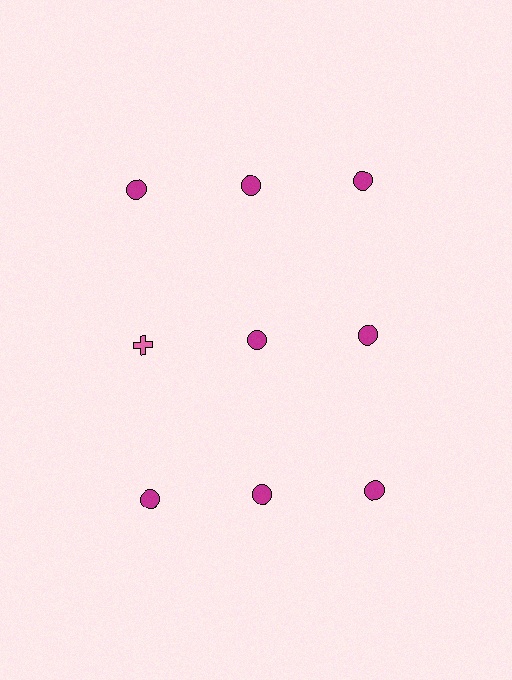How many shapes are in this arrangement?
There are 9 shapes arranged in a grid pattern.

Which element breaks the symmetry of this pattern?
The pink cross in the second row, leftmost column breaks the symmetry. All other shapes are magenta circles.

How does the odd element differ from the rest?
It differs in both color (pink instead of magenta) and shape (cross instead of circle).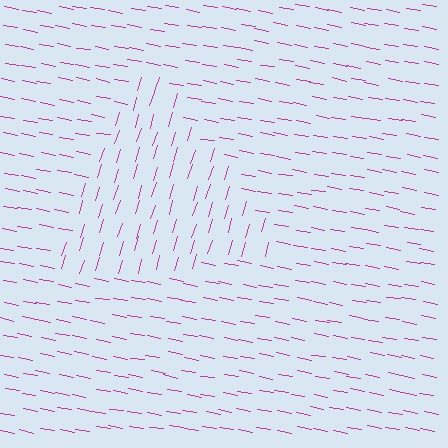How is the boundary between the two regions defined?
The boundary is defined purely by a change in line orientation (approximately 83 degrees difference). All lines are the same color and thickness.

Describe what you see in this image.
The image is filled with small magenta line segments. A triangle region in the image has lines oriented differently from the surrounding lines, creating a visible texture boundary.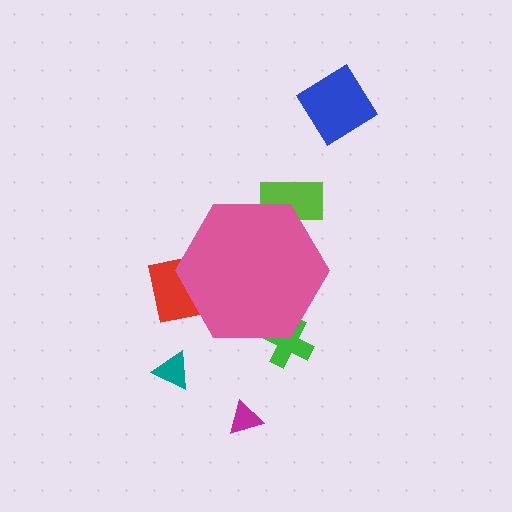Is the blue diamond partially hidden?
No, the blue diamond is fully visible.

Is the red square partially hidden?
Yes, the red square is partially hidden behind the pink hexagon.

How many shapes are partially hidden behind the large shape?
3 shapes are partially hidden.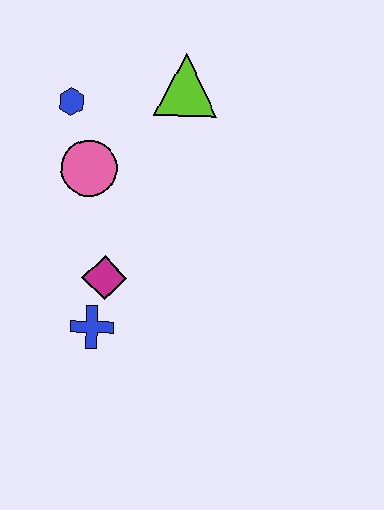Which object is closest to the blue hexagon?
The pink circle is closest to the blue hexagon.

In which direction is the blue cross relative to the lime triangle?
The blue cross is below the lime triangle.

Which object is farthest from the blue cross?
The lime triangle is farthest from the blue cross.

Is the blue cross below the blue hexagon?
Yes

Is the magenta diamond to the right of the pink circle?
Yes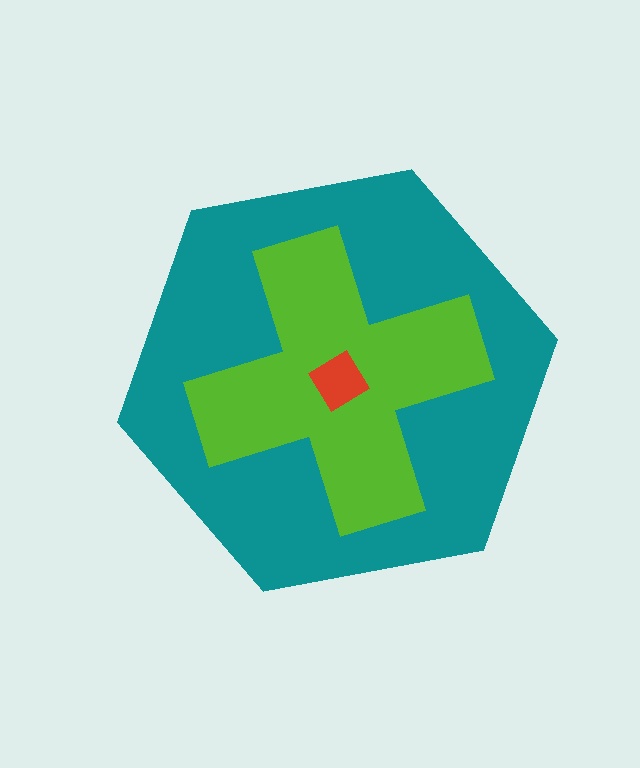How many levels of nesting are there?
3.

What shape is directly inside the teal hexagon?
The lime cross.